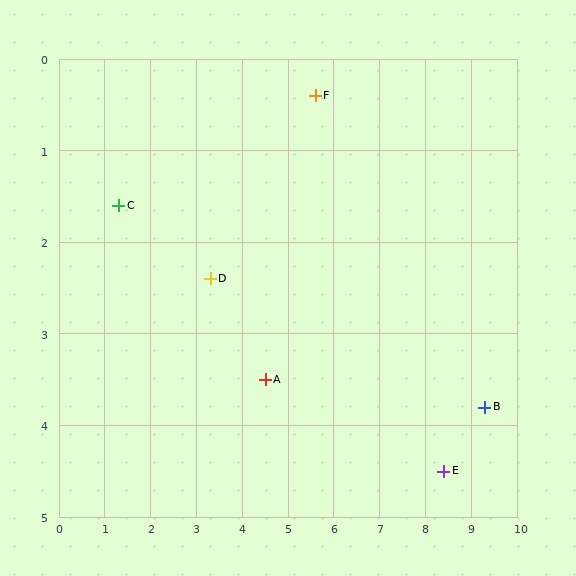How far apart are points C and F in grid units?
Points C and F are about 4.5 grid units apart.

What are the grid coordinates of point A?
Point A is at approximately (4.5, 3.5).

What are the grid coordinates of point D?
Point D is at approximately (3.3, 2.4).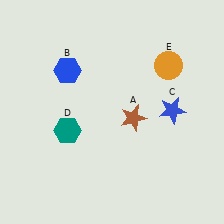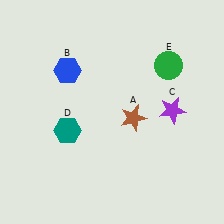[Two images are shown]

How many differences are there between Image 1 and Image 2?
There are 2 differences between the two images.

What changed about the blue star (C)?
In Image 1, C is blue. In Image 2, it changed to purple.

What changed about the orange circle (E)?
In Image 1, E is orange. In Image 2, it changed to green.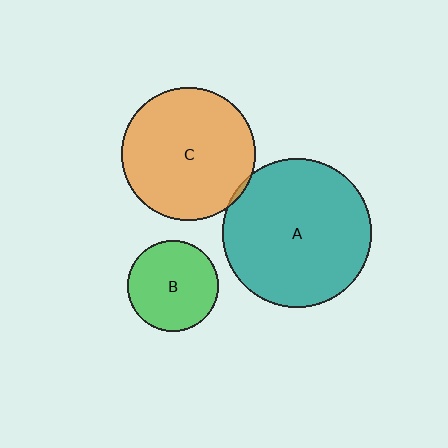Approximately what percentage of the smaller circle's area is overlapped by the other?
Approximately 5%.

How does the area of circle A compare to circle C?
Approximately 1.2 times.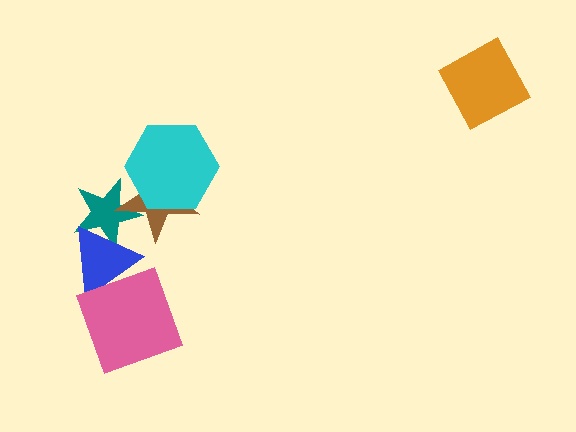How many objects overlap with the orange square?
0 objects overlap with the orange square.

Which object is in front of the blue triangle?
The pink square is in front of the blue triangle.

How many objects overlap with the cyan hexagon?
1 object overlaps with the cyan hexagon.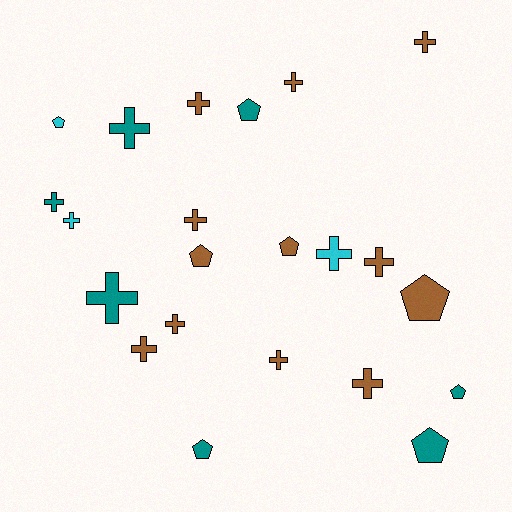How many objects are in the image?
There are 22 objects.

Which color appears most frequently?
Brown, with 12 objects.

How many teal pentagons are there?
There are 4 teal pentagons.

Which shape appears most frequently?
Cross, with 14 objects.